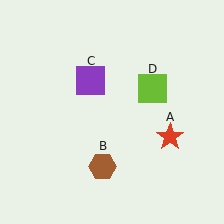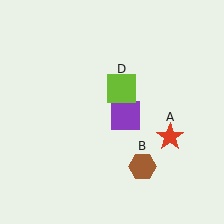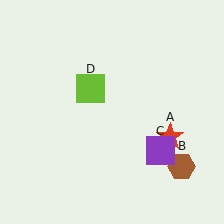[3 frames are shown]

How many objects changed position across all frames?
3 objects changed position: brown hexagon (object B), purple square (object C), lime square (object D).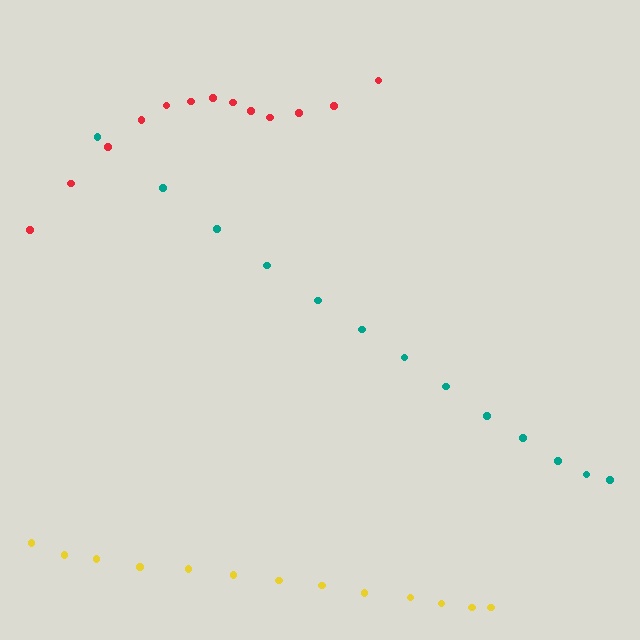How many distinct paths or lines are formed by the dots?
There are 3 distinct paths.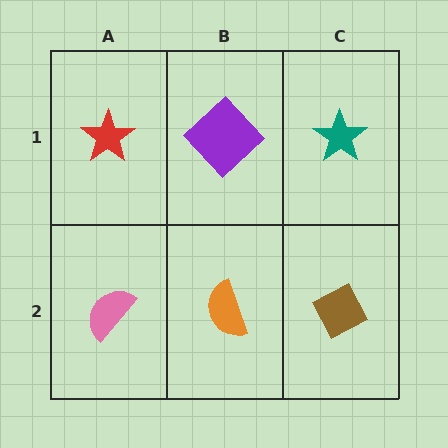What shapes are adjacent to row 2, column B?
A purple diamond (row 1, column B), a pink semicircle (row 2, column A), a brown diamond (row 2, column C).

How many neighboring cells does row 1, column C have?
2.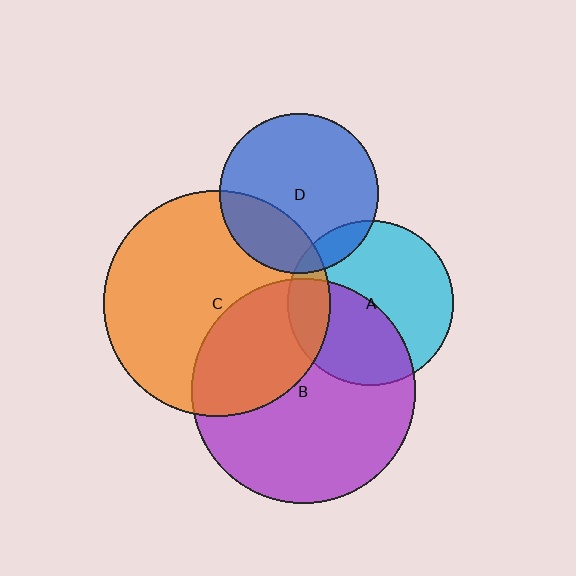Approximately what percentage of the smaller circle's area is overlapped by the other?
Approximately 15%.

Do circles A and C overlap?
Yes.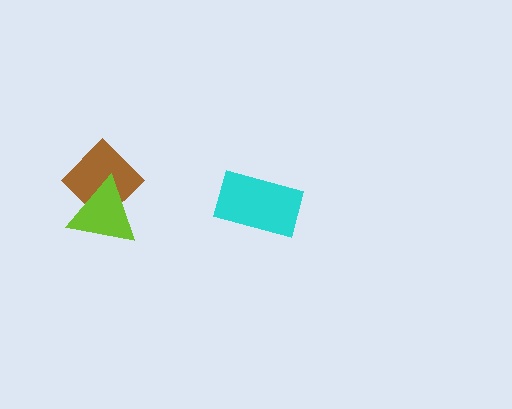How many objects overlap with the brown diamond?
1 object overlaps with the brown diamond.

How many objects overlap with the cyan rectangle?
0 objects overlap with the cyan rectangle.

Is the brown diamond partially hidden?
Yes, it is partially covered by another shape.